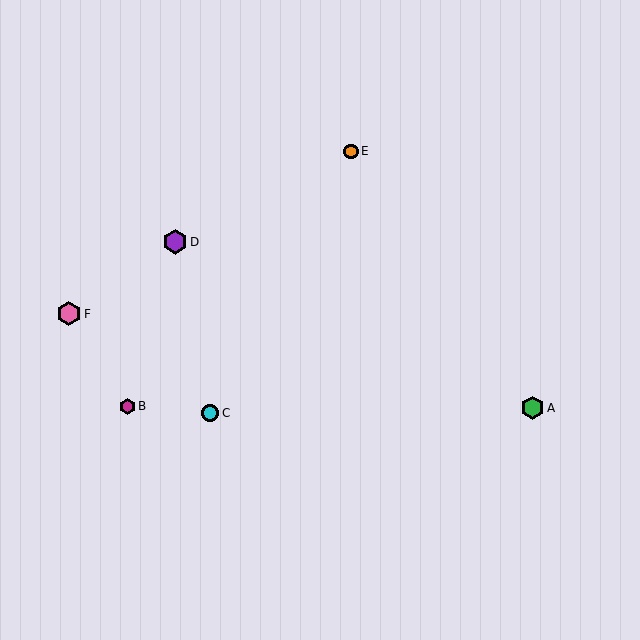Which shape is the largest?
The purple hexagon (labeled D) is the largest.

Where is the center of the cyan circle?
The center of the cyan circle is at (210, 413).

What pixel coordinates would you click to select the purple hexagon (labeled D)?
Click at (175, 242) to select the purple hexagon D.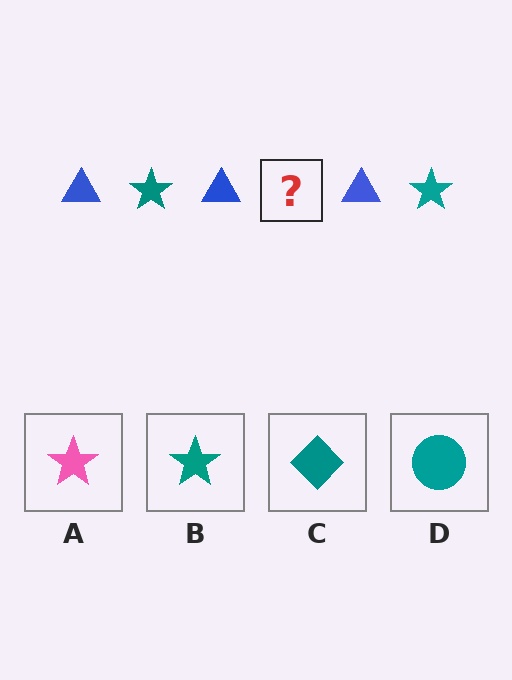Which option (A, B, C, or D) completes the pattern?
B.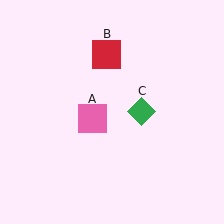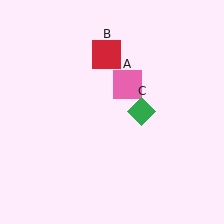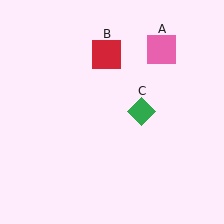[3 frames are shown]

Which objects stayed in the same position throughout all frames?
Red square (object B) and green diamond (object C) remained stationary.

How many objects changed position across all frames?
1 object changed position: pink square (object A).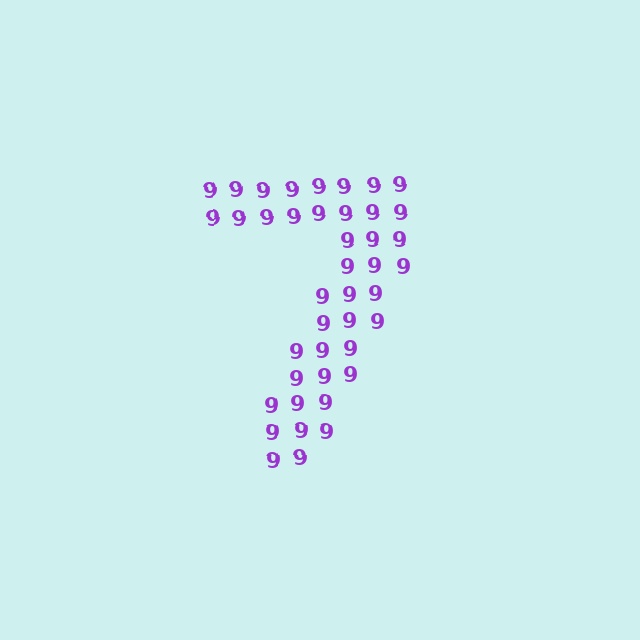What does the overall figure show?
The overall figure shows the digit 7.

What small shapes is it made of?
It is made of small digit 9's.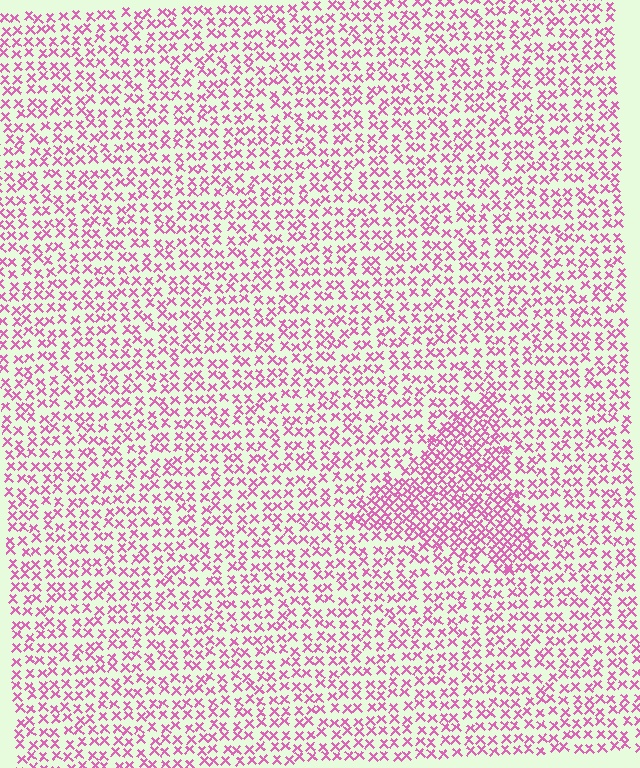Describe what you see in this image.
The image contains small pink elements arranged at two different densities. A triangle-shaped region is visible where the elements are more densely packed than the surrounding area.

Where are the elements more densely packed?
The elements are more densely packed inside the triangle boundary.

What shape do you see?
I see a triangle.